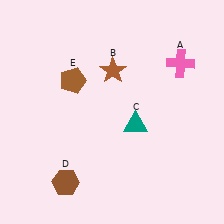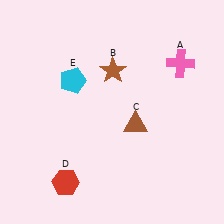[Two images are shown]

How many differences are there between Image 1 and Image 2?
There are 3 differences between the two images.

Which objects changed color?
C changed from teal to brown. D changed from brown to red. E changed from brown to cyan.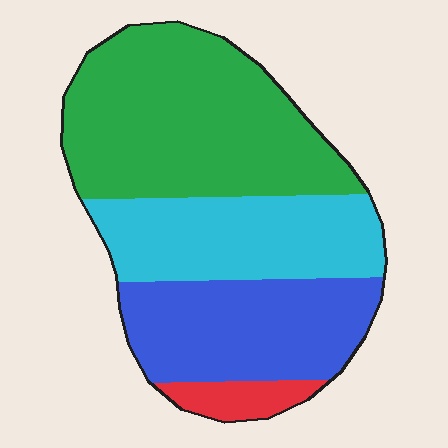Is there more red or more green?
Green.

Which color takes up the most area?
Green, at roughly 40%.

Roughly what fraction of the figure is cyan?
Cyan takes up about one quarter (1/4) of the figure.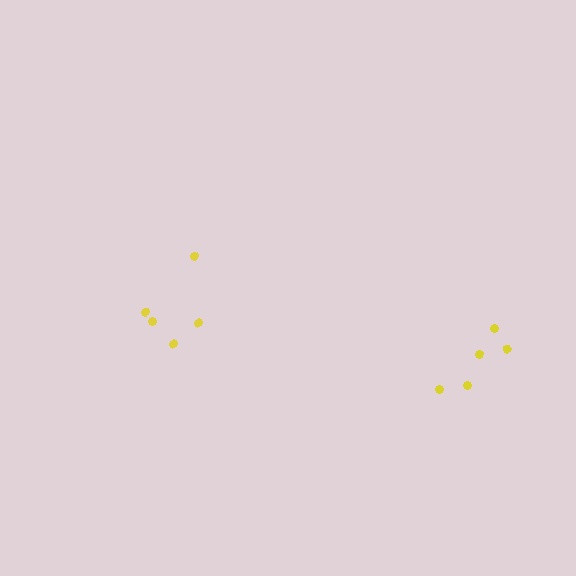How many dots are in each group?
Group 1: 5 dots, Group 2: 5 dots (10 total).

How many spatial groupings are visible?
There are 2 spatial groupings.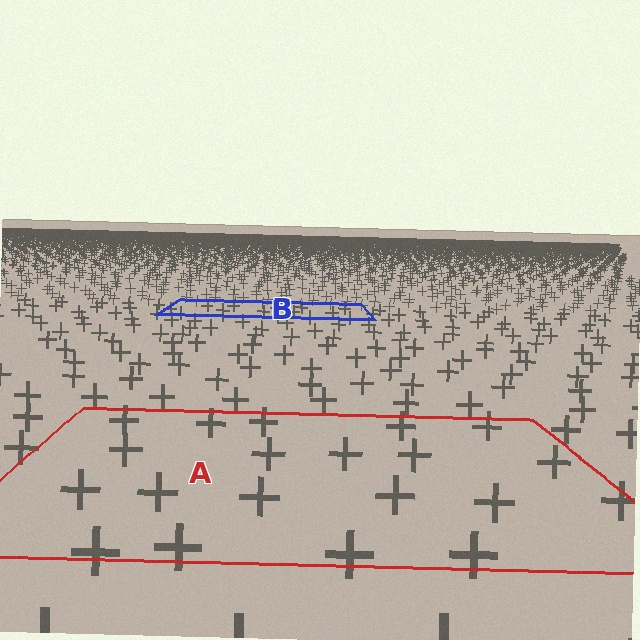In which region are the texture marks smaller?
The texture marks are smaller in region B, because it is farther away.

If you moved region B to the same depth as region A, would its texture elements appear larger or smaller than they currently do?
They would appear larger. At a closer depth, the same texture elements are projected at a bigger on-screen size.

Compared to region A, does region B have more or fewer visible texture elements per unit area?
Region B has more texture elements per unit area — they are packed more densely because it is farther away.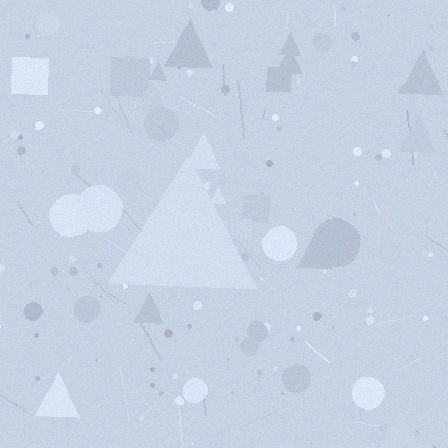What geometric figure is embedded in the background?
A triangle is embedded in the background.